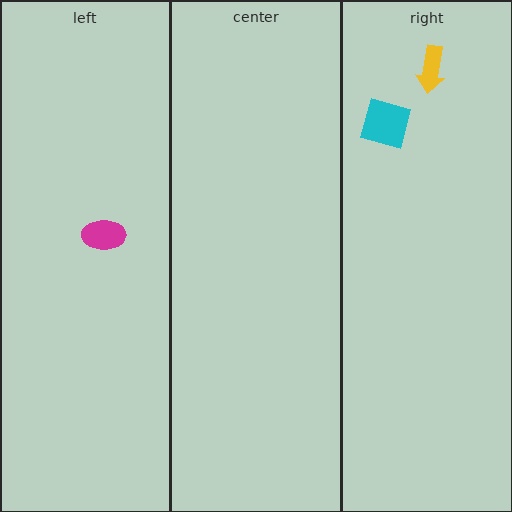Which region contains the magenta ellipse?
The left region.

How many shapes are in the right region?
2.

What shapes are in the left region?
The magenta ellipse.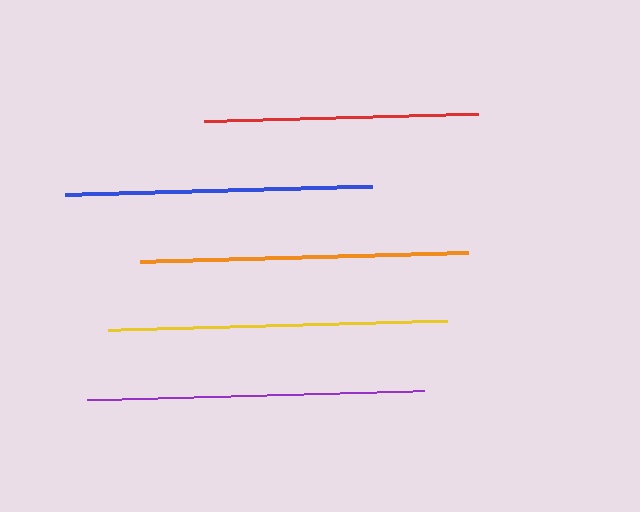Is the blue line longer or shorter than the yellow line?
The yellow line is longer than the blue line.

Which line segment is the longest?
The yellow line is the longest at approximately 339 pixels.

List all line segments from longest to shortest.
From longest to shortest: yellow, purple, orange, blue, red.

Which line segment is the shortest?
The red line is the shortest at approximately 274 pixels.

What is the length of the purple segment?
The purple segment is approximately 337 pixels long.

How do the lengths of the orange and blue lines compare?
The orange and blue lines are approximately the same length.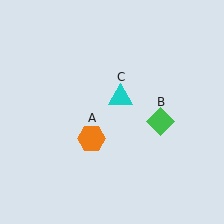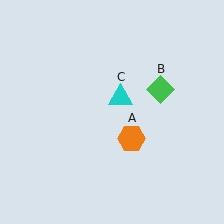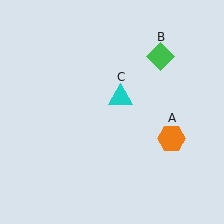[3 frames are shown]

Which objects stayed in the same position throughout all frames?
Cyan triangle (object C) remained stationary.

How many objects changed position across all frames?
2 objects changed position: orange hexagon (object A), green diamond (object B).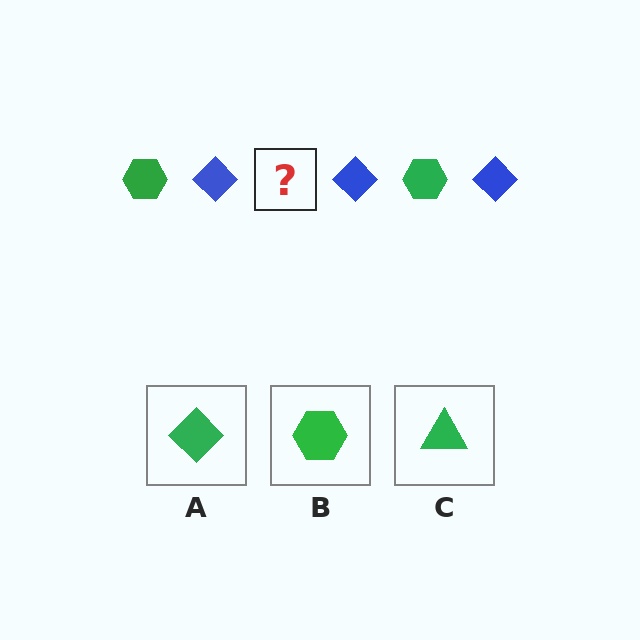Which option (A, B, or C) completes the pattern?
B.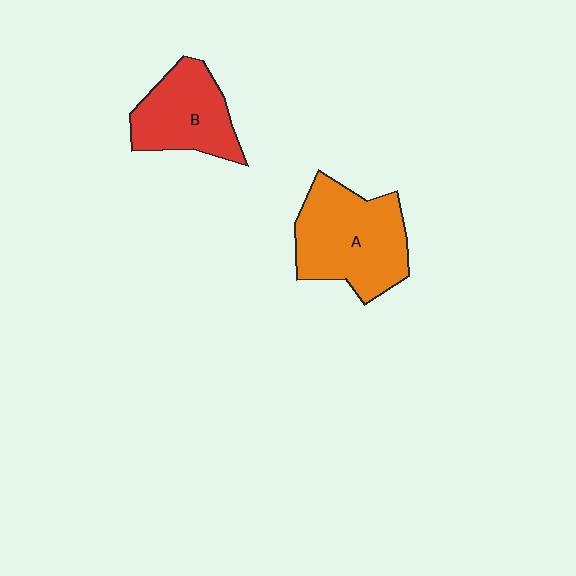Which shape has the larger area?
Shape A (orange).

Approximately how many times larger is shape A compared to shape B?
Approximately 1.4 times.